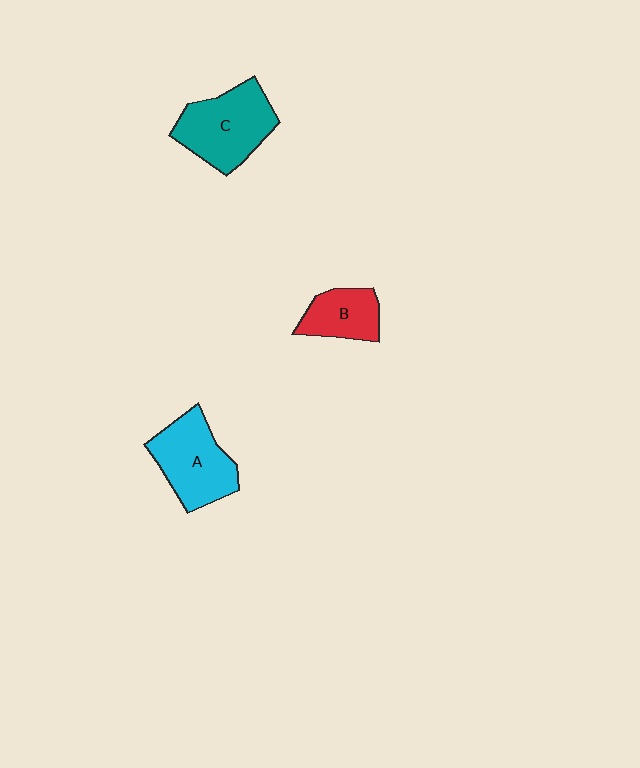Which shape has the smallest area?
Shape B (red).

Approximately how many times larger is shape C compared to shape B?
Approximately 1.7 times.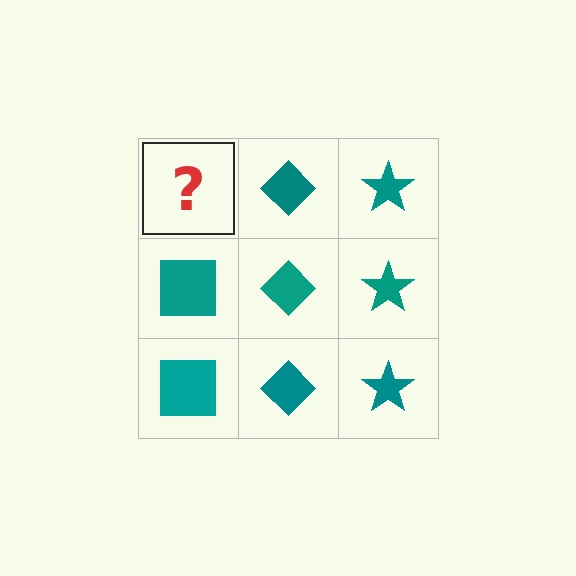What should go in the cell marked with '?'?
The missing cell should contain a teal square.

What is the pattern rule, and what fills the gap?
The rule is that each column has a consistent shape. The gap should be filled with a teal square.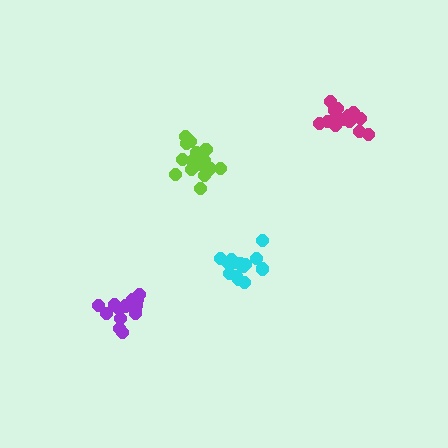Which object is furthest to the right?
The magenta cluster is rightmost.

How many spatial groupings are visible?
There are 4 spatial groupings.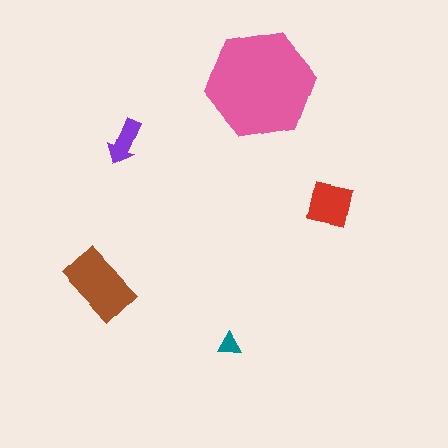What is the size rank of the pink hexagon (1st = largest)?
1st.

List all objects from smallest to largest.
The teal triangle, the purple arrow, the red square, the brown rectangle, the pink hexagon.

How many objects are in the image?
There are 5 objects in the image.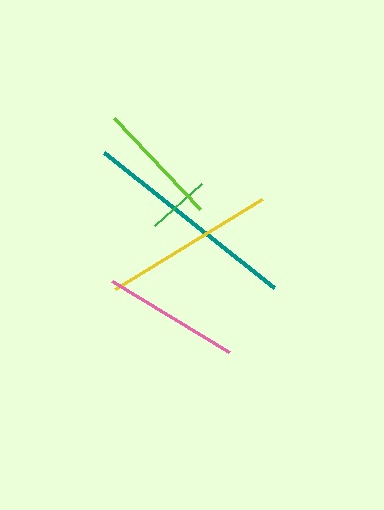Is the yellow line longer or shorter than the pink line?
The yellow line is longer than the pink line.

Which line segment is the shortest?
The green line is the shortest at approximately 63 pixels.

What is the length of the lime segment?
The lime segment is approximately 125 pixels long.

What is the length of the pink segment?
The pink segment is approximately 137 pixels long.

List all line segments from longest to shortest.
From longest to shortest: teal, yellow, pink, lime, green.